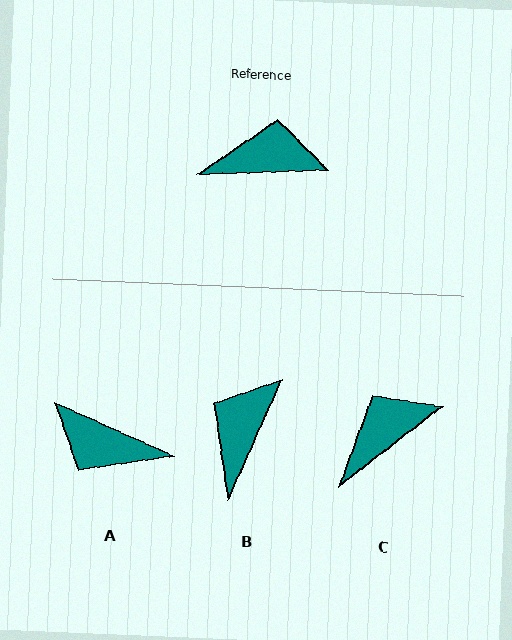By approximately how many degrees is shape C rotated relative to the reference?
Approximately 36 degrees counter-clockwise.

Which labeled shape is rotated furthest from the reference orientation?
A, about 154 degrees away.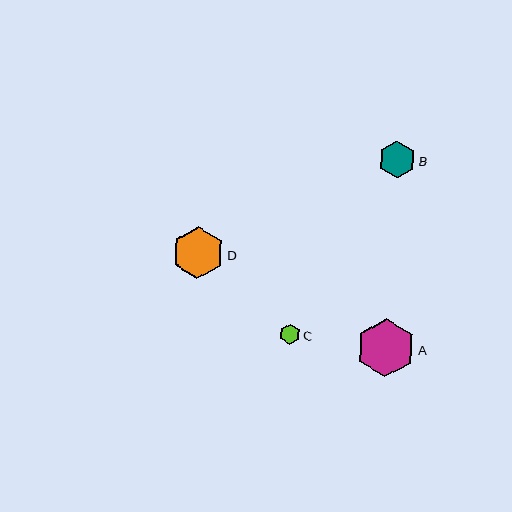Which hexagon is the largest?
Hexagon A is the largest with a size of approximately 58 pixels.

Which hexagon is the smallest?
Hexagon C is the smallest with a size of approximately 21 pixels.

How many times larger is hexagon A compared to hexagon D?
Hexagon A is approximately 1.1 times the size of hexagon D.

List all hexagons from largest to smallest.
From largest to smallest: A, D, B, C.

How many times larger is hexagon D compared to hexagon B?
Hexagon D is approximately 1.4 times the size of hexagon B.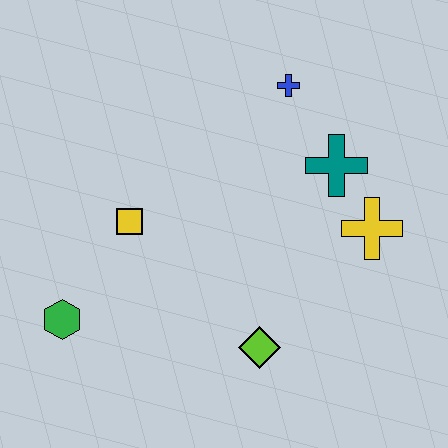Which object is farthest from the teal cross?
The green hexagon is farthest from the teal cross.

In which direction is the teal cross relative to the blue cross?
The teal cross is below the blue cross.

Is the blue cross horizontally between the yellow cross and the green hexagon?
Yes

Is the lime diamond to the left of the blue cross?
Yes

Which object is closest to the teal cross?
The yellow cross is closest to the teal cross.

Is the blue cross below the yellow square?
No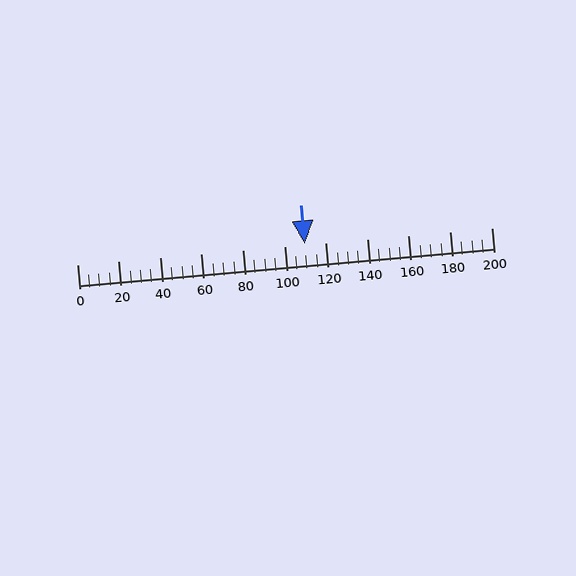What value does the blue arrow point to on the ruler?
The blue arrow points to approximately 110.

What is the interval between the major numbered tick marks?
The major tick marks are spaced 20 units apart.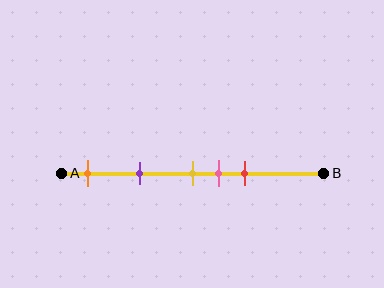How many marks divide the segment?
There are 5 marks dividing the segment.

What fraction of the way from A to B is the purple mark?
The purple mark is approximately 30% (0.3) of the way from A to B.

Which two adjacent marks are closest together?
The yellow and pink marks are the closest adjacent pair.